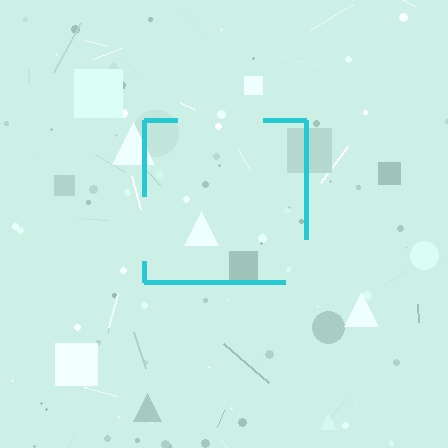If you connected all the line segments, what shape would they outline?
They would outline a square.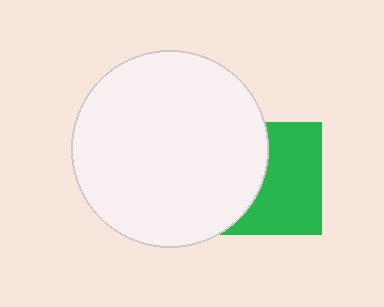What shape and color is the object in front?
The object in front is a white circle.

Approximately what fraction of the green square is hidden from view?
Roughly 44% of the green square is hidden behind the white circle.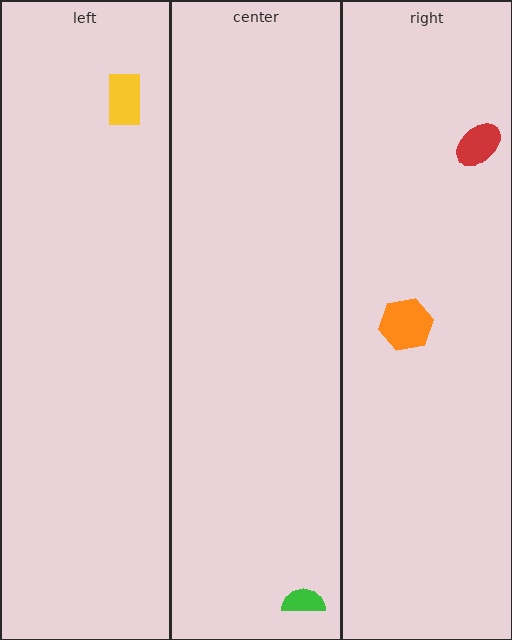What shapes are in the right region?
The orange hexagon, the red ellipse.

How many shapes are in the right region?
2.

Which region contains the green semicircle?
The center region.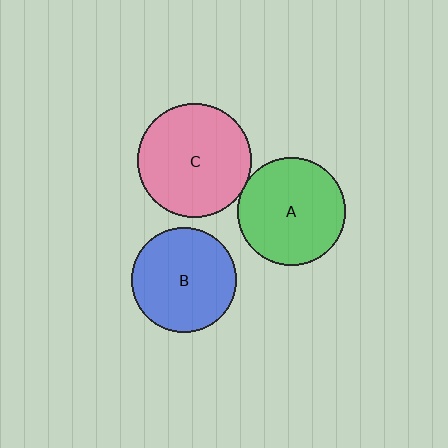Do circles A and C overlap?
Yes.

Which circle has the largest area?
Circle C (pink).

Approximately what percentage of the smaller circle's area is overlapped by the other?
Approximately 5%.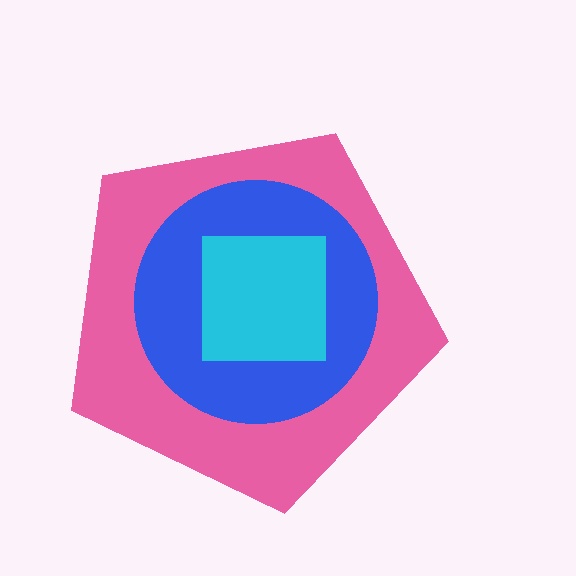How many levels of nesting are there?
3.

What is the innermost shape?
The cyan square.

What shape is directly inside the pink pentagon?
The blue circle.